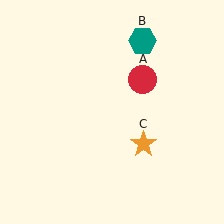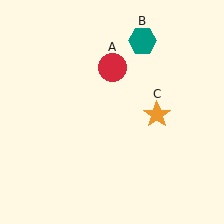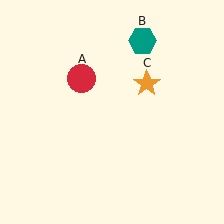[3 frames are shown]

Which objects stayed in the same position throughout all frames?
Teal hexagon (object B) remained stationary.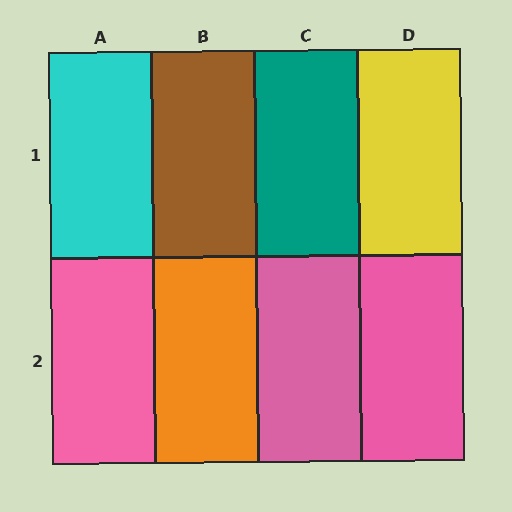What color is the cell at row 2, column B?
Orange.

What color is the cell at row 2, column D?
Pink.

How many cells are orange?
1 cell is orange.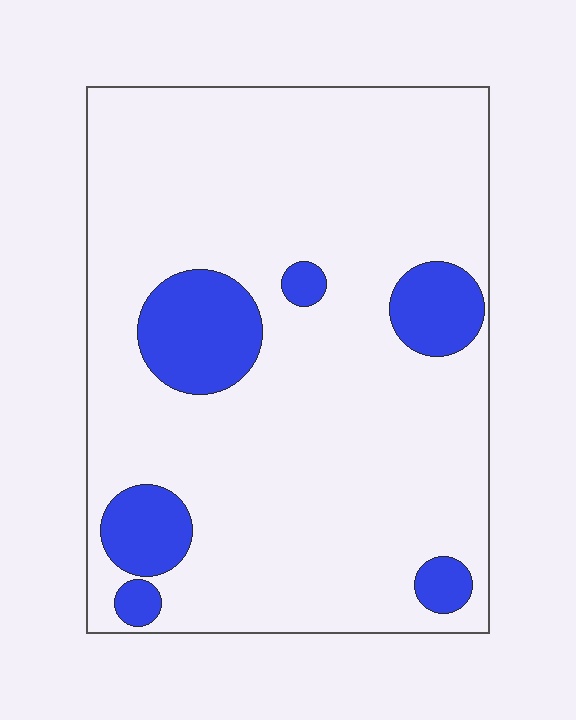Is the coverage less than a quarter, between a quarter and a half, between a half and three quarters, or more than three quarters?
Less than a quarter.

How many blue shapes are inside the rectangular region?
6.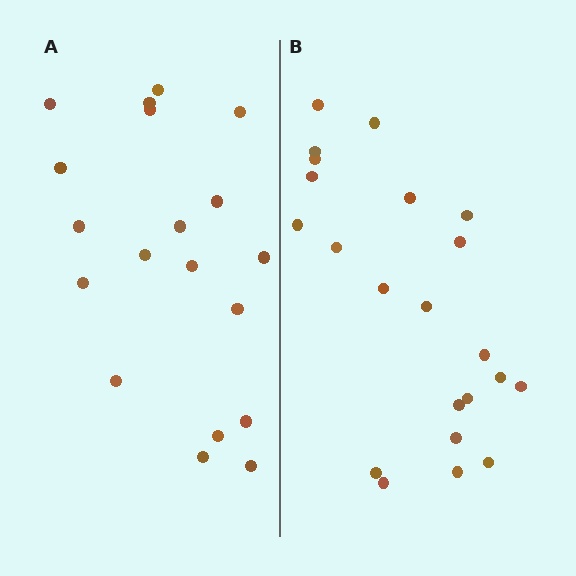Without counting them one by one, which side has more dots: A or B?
Region B (the right region) has more dots.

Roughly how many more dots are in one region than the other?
Region B has just a few more — roughly 2 or 3 more dots than region A.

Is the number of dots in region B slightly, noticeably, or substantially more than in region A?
Region B has only slightly more — the two regions are fairly close. The ratio is roughly 1.2 to 1.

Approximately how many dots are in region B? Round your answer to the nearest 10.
About 20 dots. (The exact count is 22, which rounds to 20.)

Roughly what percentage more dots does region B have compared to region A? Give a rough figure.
About 15% more.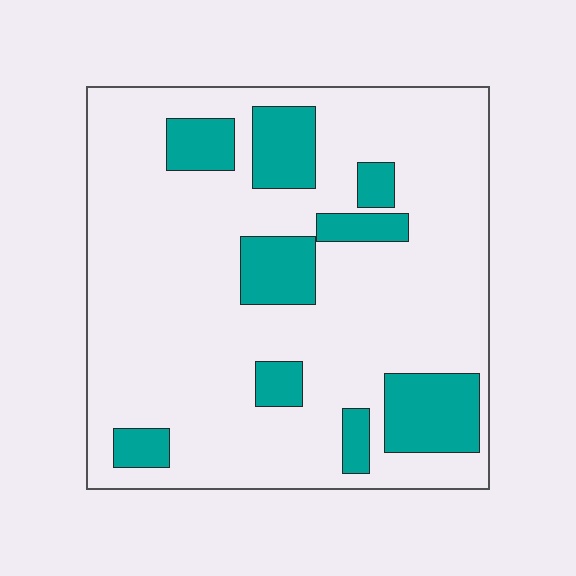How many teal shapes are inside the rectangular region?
9.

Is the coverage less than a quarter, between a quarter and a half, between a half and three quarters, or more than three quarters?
Less than a quarter.